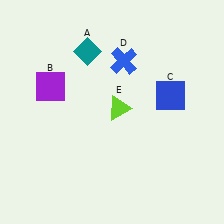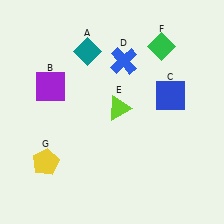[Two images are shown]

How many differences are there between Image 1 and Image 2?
There are 2 differences between the two images.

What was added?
A green diamond (F), a yellow pentagon (G) were added in Image 2.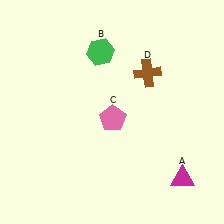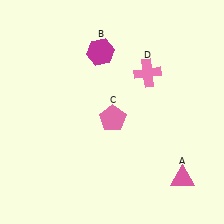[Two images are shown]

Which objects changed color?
A changed from magenta to pink. B changed from green to magenta. D changed from brown to pink.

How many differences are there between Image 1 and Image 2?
There are 3 differences between the two images.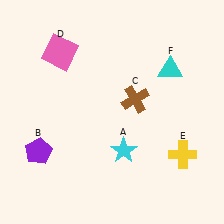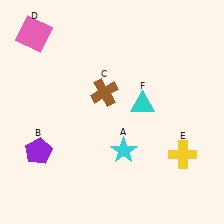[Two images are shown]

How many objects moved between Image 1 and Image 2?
3 objects moved between the two images.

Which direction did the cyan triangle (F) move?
The cyan triangle (F) moved down.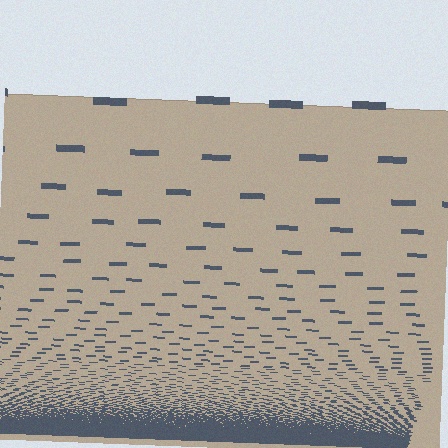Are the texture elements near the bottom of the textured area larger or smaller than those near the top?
Smaller. The gradient is inverted — elements near the bottom are smaller and denser.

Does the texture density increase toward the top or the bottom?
Density increases toward the bottom.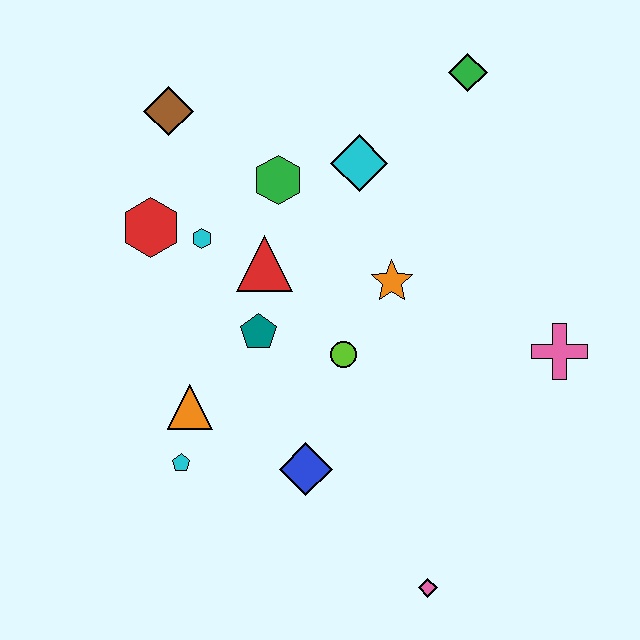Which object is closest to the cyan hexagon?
The red hexagon is closest to the cyan hexagon.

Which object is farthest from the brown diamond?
The pink diamond is farthest from the brown diamond.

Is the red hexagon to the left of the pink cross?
Yes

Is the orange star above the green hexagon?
No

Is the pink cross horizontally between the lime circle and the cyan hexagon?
No